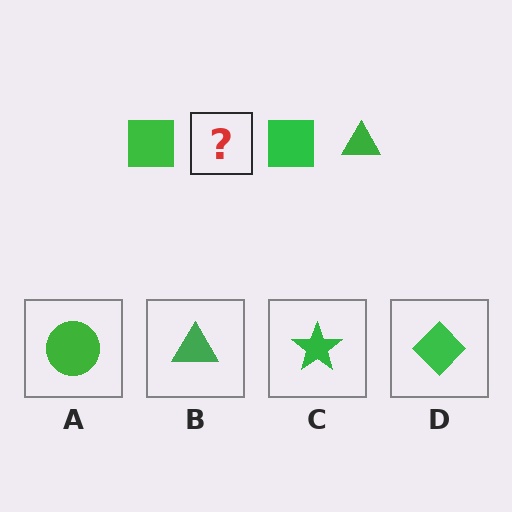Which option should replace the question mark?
Option B.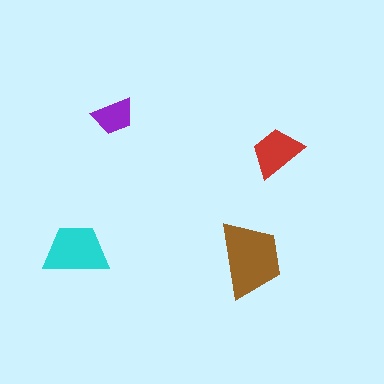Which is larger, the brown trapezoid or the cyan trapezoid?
The brown one.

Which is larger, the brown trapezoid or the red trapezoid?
The brown one.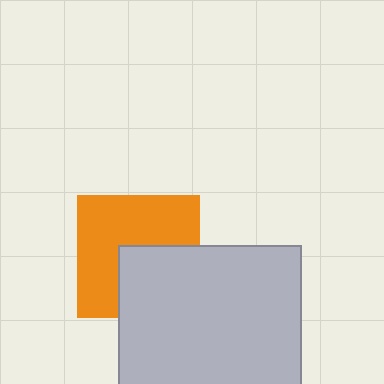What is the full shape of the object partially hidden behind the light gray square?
The partially hidden object is an orange square.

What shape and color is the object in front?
The object in front is a light gray square.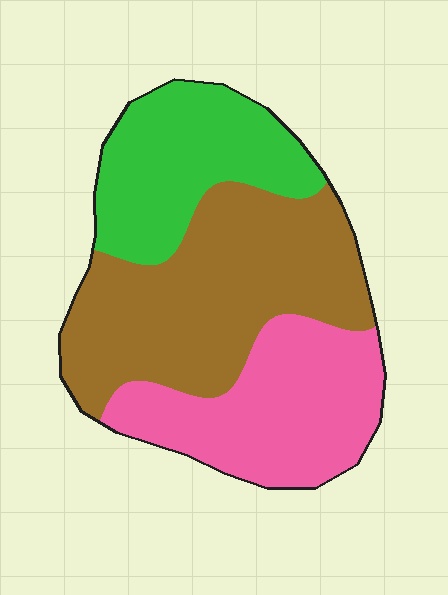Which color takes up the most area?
Brown, at roughly 45%.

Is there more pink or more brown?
Brown.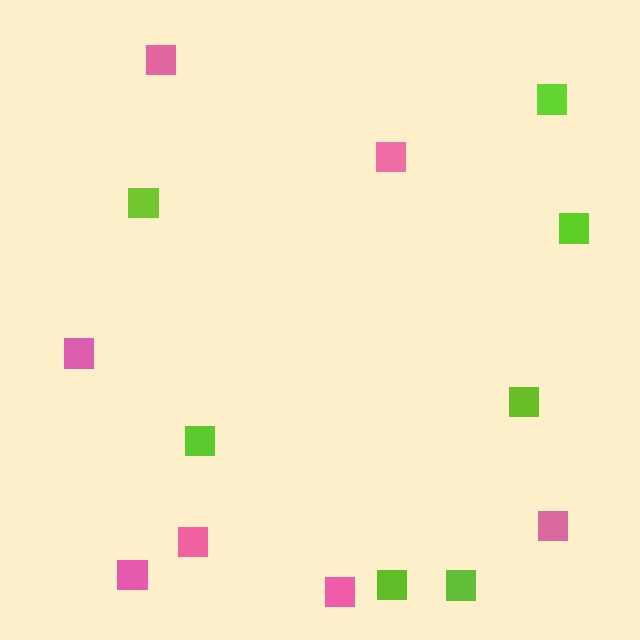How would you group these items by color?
There are 2 groups: one group of pink squares (7) and one group of lime squares (7).